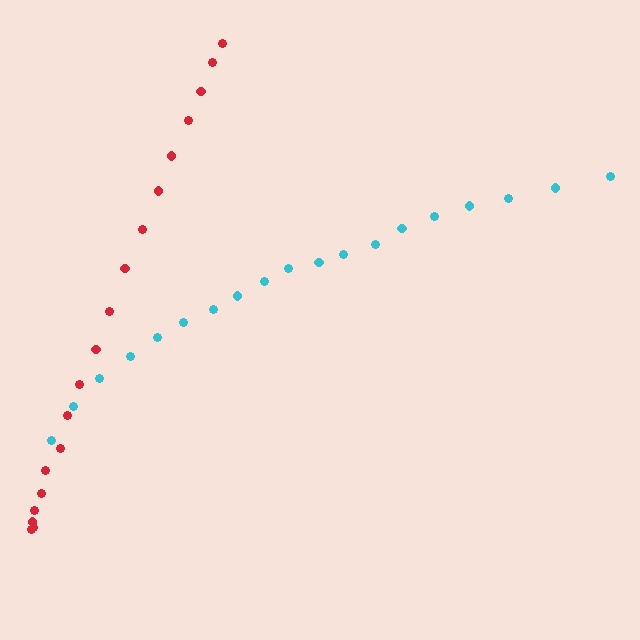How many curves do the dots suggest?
There are 2 distinct paths.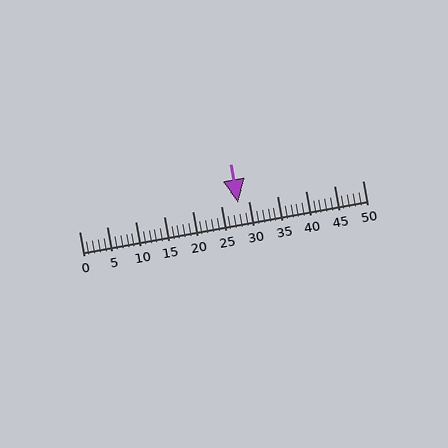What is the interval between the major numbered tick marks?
The major tick marks are spaced 5 units apart.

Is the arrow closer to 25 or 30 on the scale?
The arrow is closer to 30.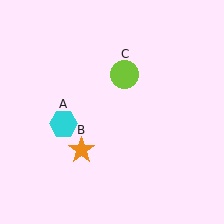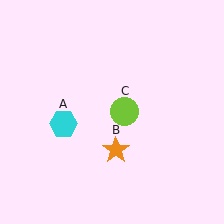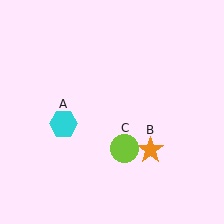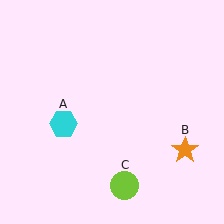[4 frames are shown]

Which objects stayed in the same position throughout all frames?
Cyan hexagon (object A) remained stationary.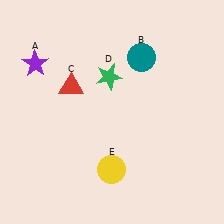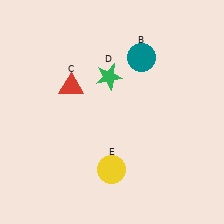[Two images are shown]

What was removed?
The purple star (A) was removed in Image 2.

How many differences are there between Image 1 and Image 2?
There is 1 difference between the two images.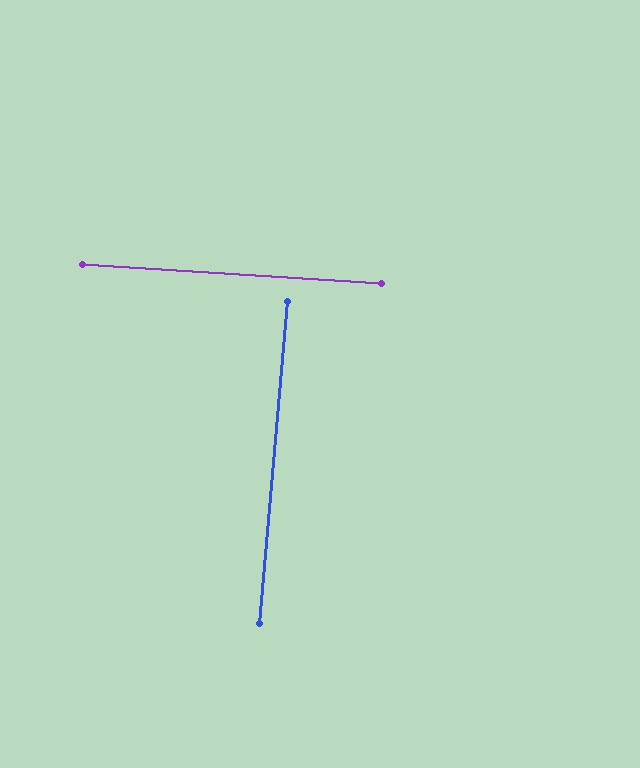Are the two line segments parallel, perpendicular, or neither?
Perpendicular — they meet at approximately 89°.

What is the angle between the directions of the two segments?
Approximately 89 degrees.